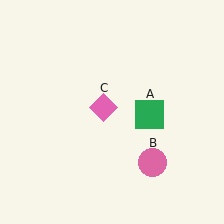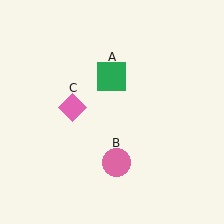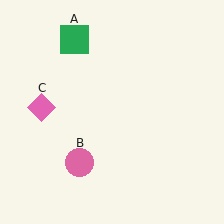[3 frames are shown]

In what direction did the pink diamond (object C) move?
The pink diamond (object C) moved left.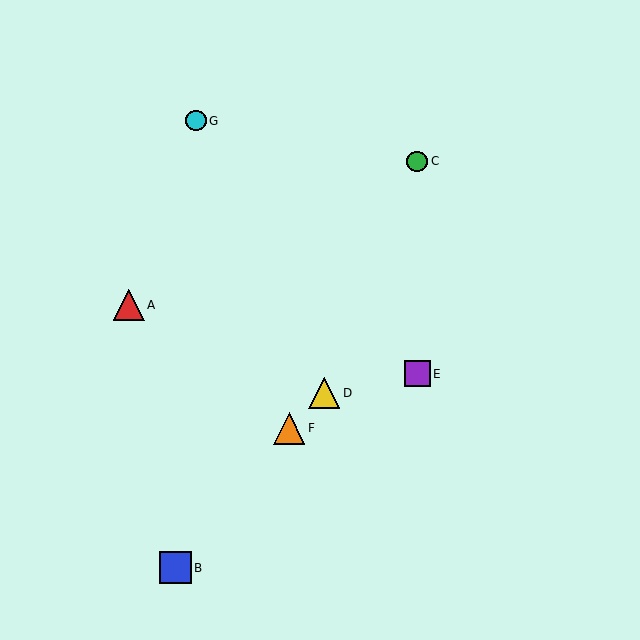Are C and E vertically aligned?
Yes, both are at x≈417.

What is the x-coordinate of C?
Object C is at x≈417.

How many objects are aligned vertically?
2 objects (C, E) are aligned vertically.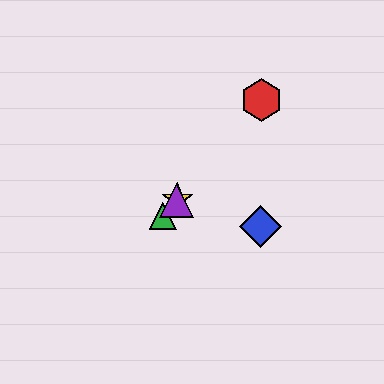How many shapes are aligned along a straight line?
4 shapes (the red hexagon, the green triangle, the yellow star, the purple triangle) are aligned along a straight line.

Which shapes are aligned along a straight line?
The red hexagon, the green triangle, the yellow star, the purple triangle are aligned along a straight line.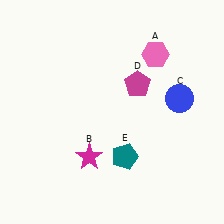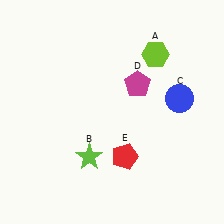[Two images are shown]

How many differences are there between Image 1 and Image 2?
There are 3 differences between the two images.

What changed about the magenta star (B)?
In Image 1, B is magenta. In Image 2, it changed to lime.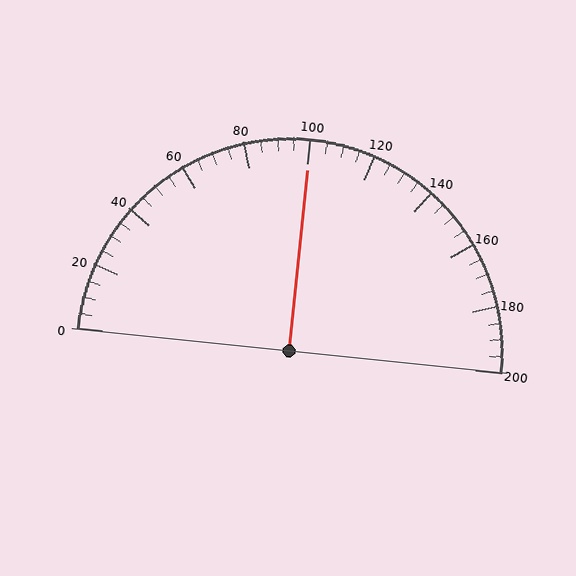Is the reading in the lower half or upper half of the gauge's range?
The reading is in the upper half of the range (0 to 200).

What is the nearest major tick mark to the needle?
The nearest major tick mark is 100.